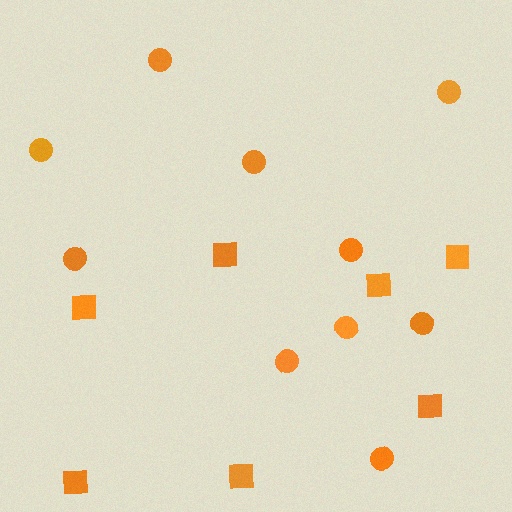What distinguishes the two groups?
There are 2 groups: one group of circles (10) and one group of squares (7).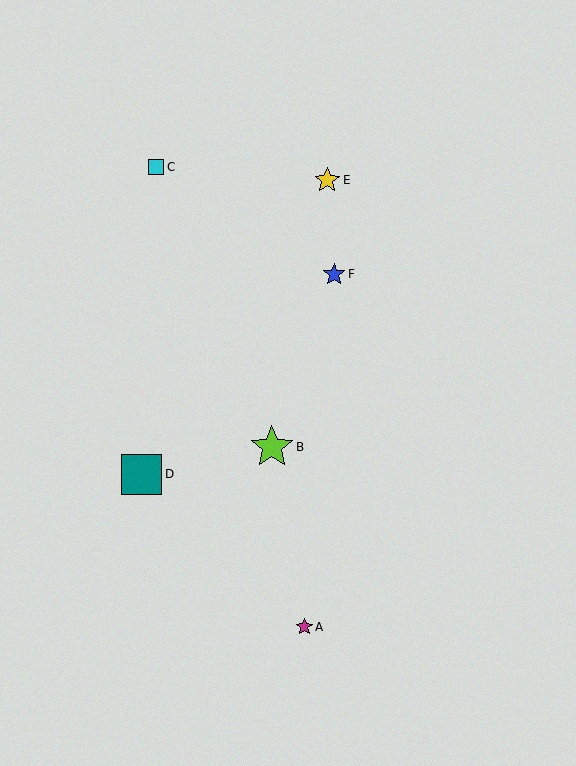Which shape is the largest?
The lime star (labeled B) is the largest.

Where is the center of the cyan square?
The center of the cyan square is at (156, 167).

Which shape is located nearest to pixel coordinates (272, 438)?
The lime star (labeled B) at (272, 447) is nearest to that location.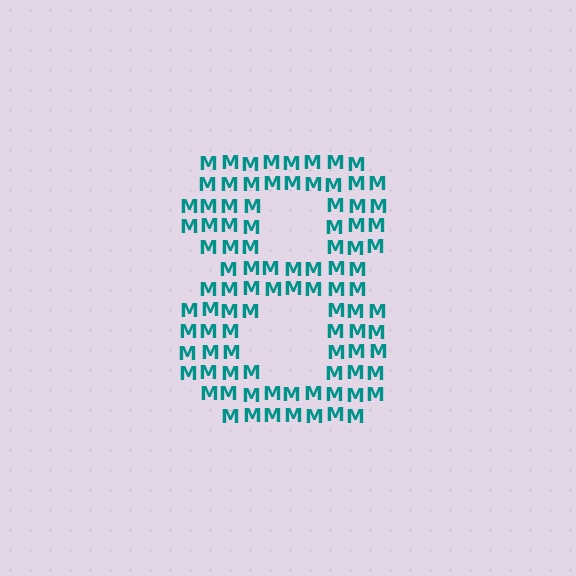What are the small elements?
The small elements are letter M's.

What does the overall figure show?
The overall figure shows the digit 8.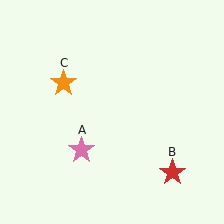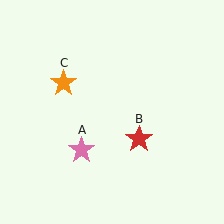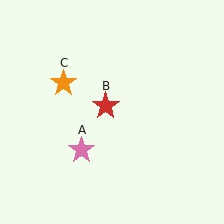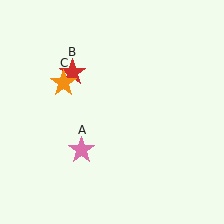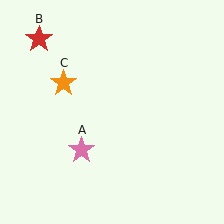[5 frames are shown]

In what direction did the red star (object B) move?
The red star (object B) moved up and to the left.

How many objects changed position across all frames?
1 object changed position: red star (object B).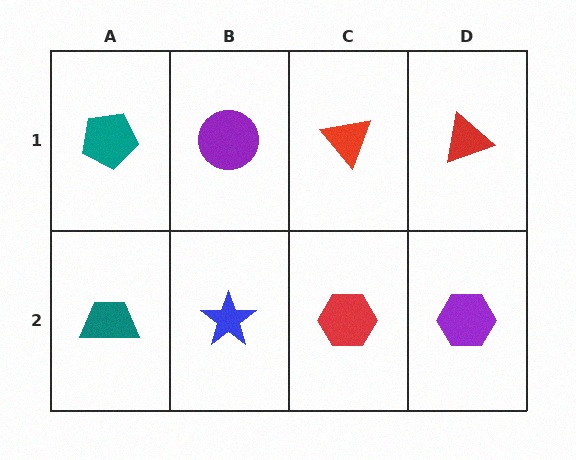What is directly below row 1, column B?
A blue star.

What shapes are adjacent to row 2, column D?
A red triangle (row 1, column D), a red hexagon (row 2, column C).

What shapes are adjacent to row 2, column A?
A teal pentagon (row 1, column A), a blue star (row 2, column B).